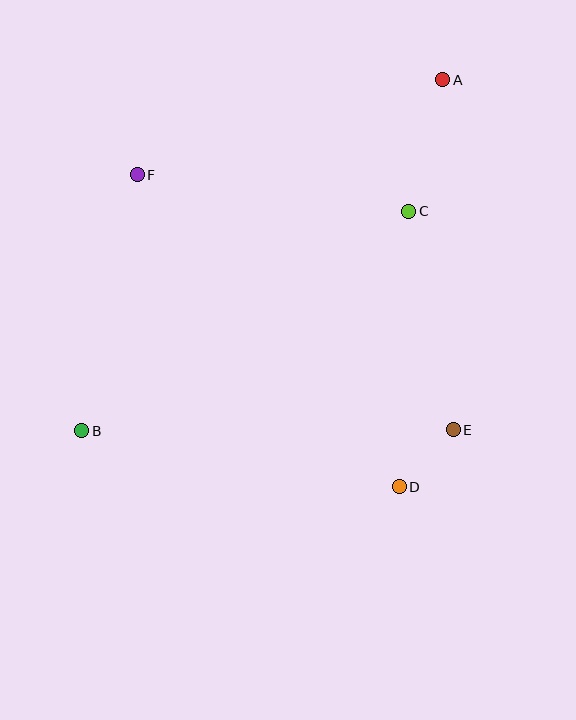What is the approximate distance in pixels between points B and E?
The distance between B and E is approximately 371 pixels.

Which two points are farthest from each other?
Points A and B are farthest from each other.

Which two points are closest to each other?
Points D and E are closest to each other.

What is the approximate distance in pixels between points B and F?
The distance between B and F is approximately 262 pixels.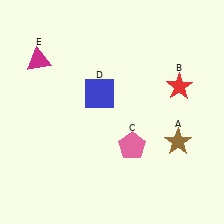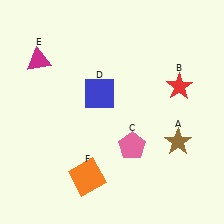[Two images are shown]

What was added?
An orange square (F) was added in Image 2.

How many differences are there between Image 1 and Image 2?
There is 1 difference between the two images.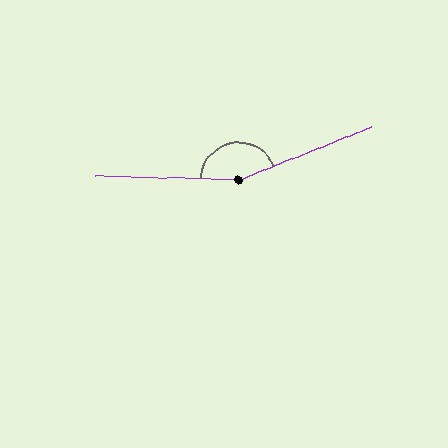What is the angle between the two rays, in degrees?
Approximately 157 degrees.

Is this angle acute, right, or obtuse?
It is obtuse.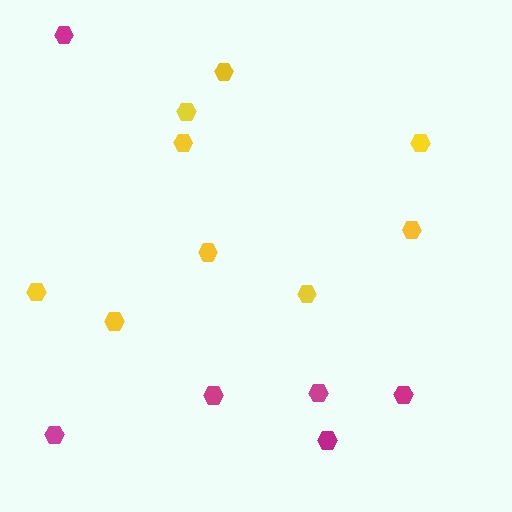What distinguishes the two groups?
There are 2 groups: one group of magenta hexagons (6) and one group of yellow hexagons (9).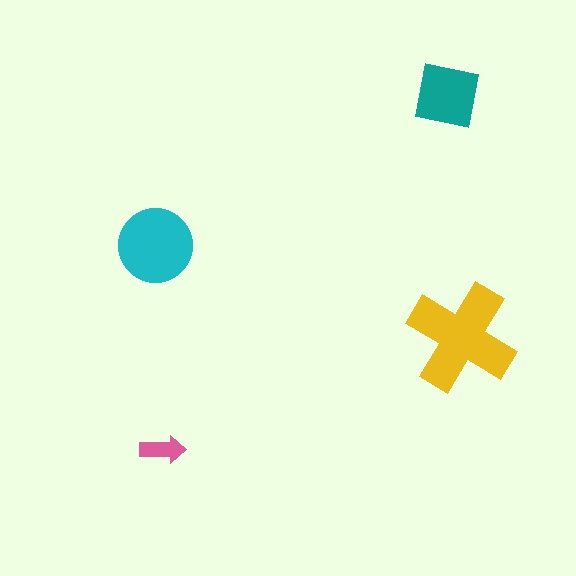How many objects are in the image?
There are 4 objects in the image.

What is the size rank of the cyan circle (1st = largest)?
2nd.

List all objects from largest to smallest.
The yellow cross, the cyan circle, the teal square, the pink arrow.